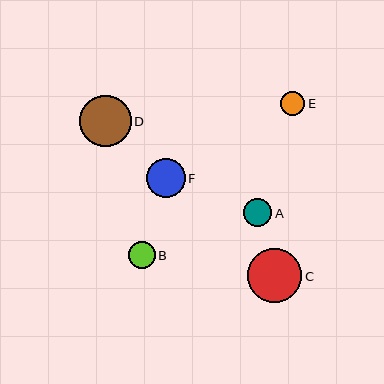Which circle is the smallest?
Circle E is the smallest with a size of approximately 24 pixels.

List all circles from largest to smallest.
From largest to smallest: C, D, F, A, B, E.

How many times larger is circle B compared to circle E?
Circle B is approximately 1.1 times the size of circle E.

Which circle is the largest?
Circle C is the largest with a size of approximately 54 pixels.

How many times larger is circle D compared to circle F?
Circle D is approximately 1.3 times the size of circle F.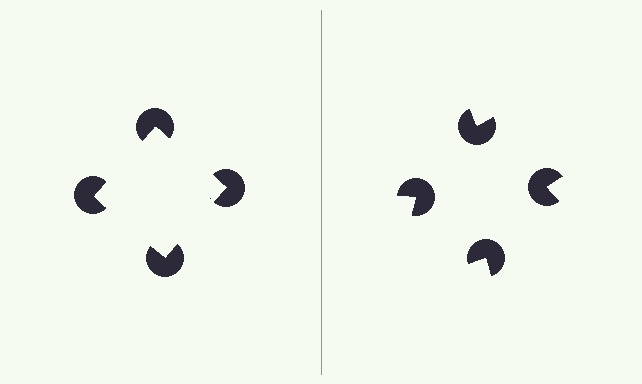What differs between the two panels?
The pac-man discs are positioned identically on both sides; only the wedge orientations differ. On the left they align to a square; on the right they are misaligned.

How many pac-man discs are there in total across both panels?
8 — 4 on each side.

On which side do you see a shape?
An illusory square appears on the left side. On the right side the wedge cuts are rotated, so no coherent shape forms.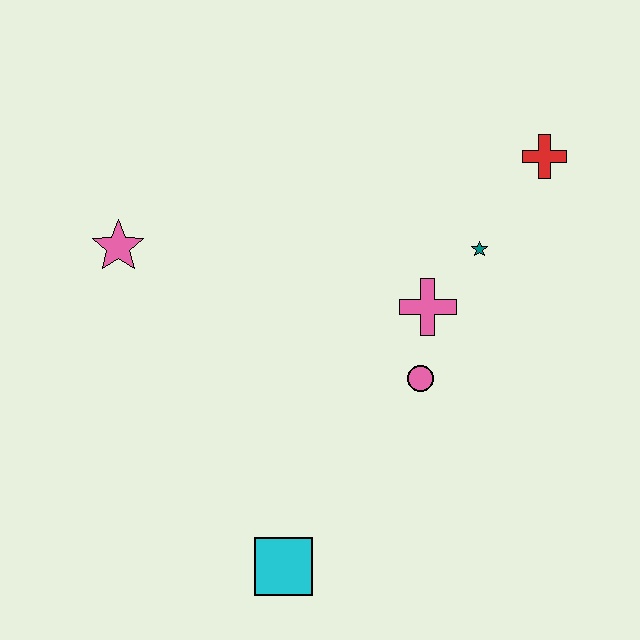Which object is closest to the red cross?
The teal star is closest to the red cross.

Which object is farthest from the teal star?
The cyan square is farthest from the teal star.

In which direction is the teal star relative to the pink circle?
The teal star is above the pink circle.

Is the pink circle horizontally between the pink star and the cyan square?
No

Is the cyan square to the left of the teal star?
Yes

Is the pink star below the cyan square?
No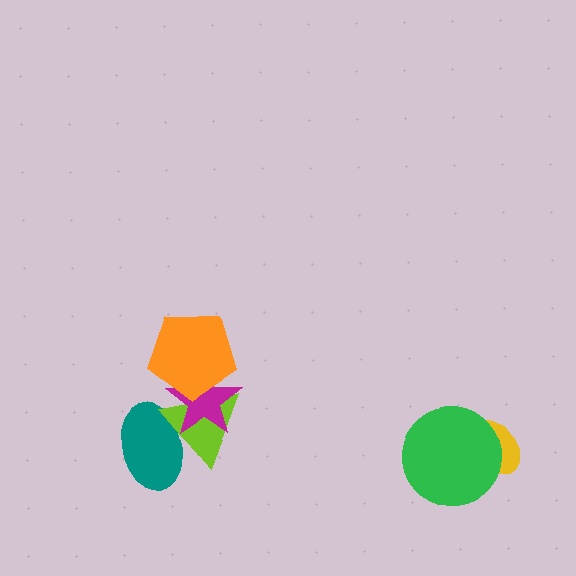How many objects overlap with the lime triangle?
3 objects overlap with the lime triangle.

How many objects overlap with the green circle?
1 object overlaps with the green circle.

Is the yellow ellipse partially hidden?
Yes, it is partially covered by another shape.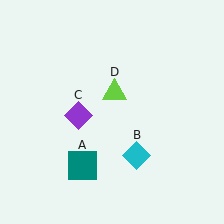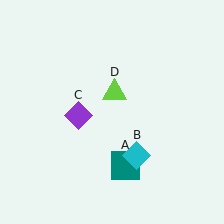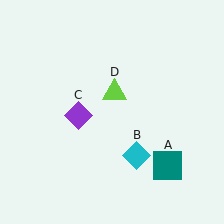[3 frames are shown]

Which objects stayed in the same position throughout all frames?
Cyan diamond (object B) and purple diamond (object C) and lime triangle (object D) remained stationary.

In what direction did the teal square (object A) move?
The teal square (object A) moved right.